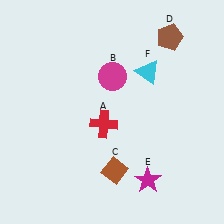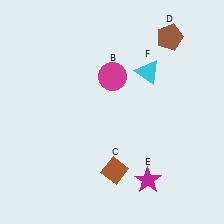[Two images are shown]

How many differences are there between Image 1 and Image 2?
There is 1 difference between the two images.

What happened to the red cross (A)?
The red cross (A) was removed in Image 2. It was in the bottom-left area of Image 1.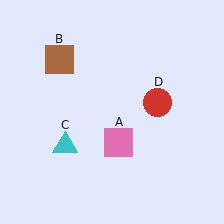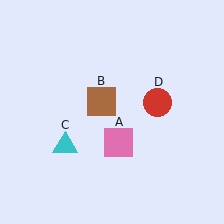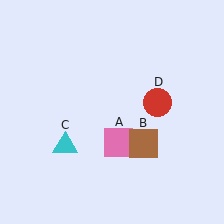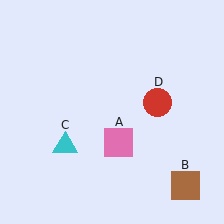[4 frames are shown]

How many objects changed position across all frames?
1 object changed position: brown square (object B).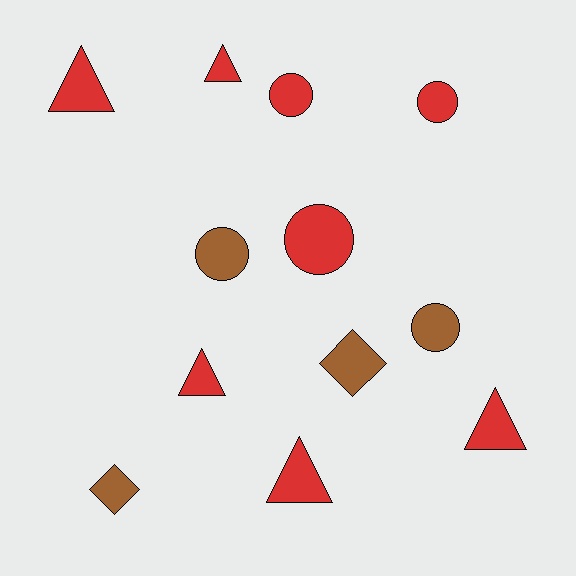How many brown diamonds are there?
There are 2 brown diamonds.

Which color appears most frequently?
Red, with 8 objects.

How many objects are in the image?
There are 12 objects.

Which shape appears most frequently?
Circle, with 5 objects.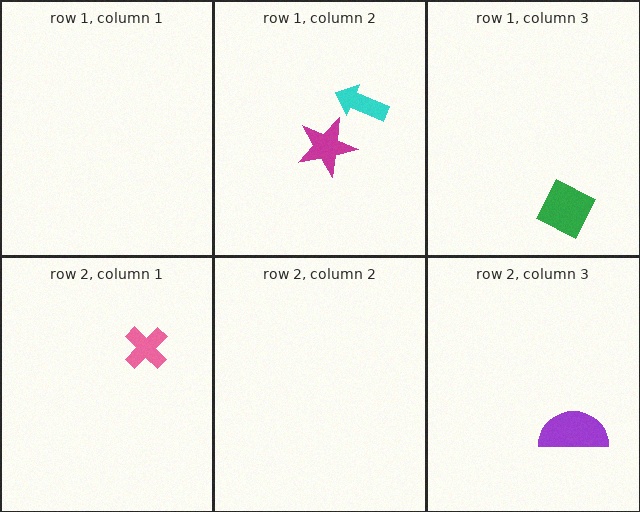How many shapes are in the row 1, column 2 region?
2.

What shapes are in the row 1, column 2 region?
The magenta star, the cyan arrow.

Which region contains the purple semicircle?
The row 2, column 3 region.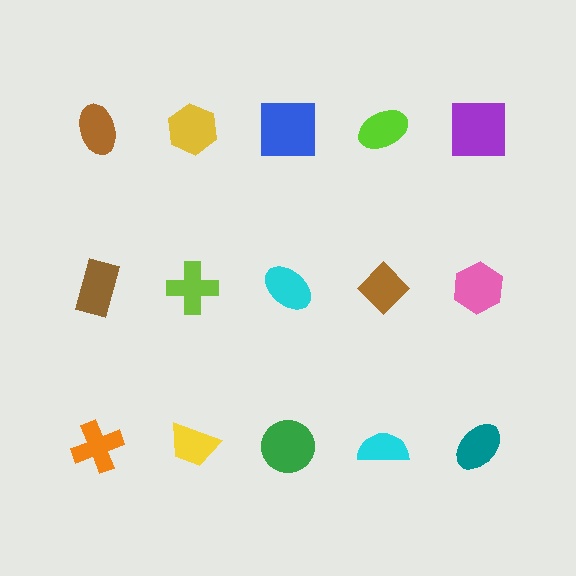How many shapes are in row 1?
5 shapes.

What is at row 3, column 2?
A yellow trapezoid.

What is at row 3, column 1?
An orange cross.